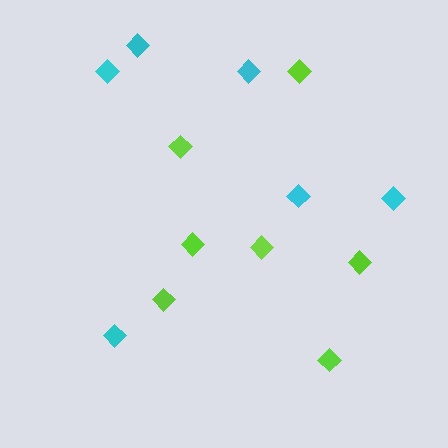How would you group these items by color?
There are 2 groups: one group of lime diamonds (7) and one group of cyan diamonds (6).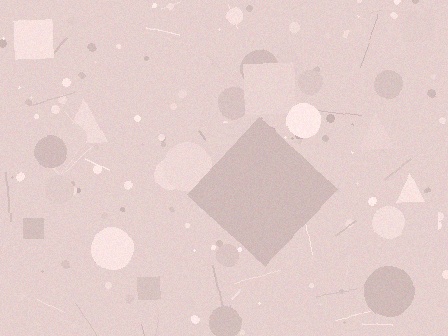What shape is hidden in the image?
A diamond is hidden in the image.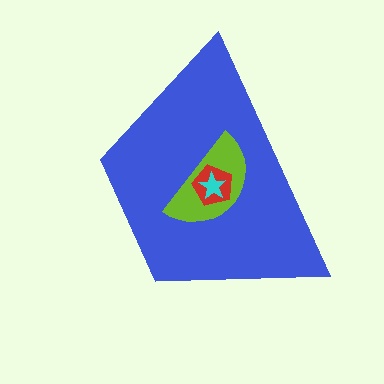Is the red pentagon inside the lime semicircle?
Yes.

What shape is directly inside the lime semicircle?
The red pentagon.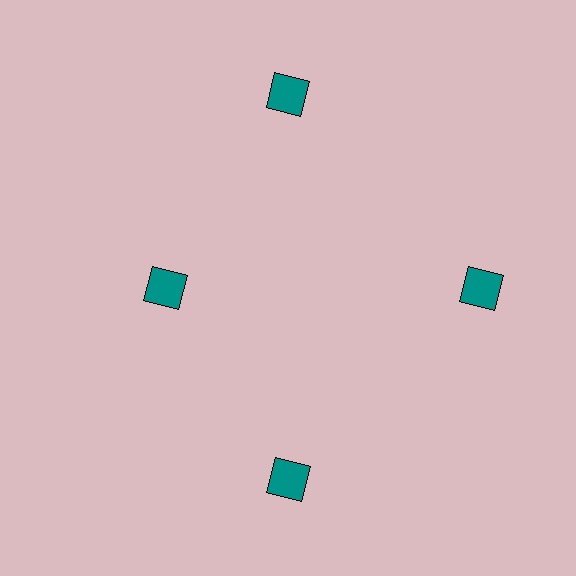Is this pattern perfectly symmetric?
No. The 4 teal squares are arranged in a ring, but one element near the 9 o'clock position is pulled inward toward the center, breaking the 4-fold rotational symmetry.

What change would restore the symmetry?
The symmetry would be restored by moving it outward, back onto the ring so that all 4 squares sit at equal angles and equal distance from the center.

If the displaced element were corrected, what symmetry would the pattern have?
It would have 4-fold rotational symmetry — the pattern would map onto itself every 90 degrees.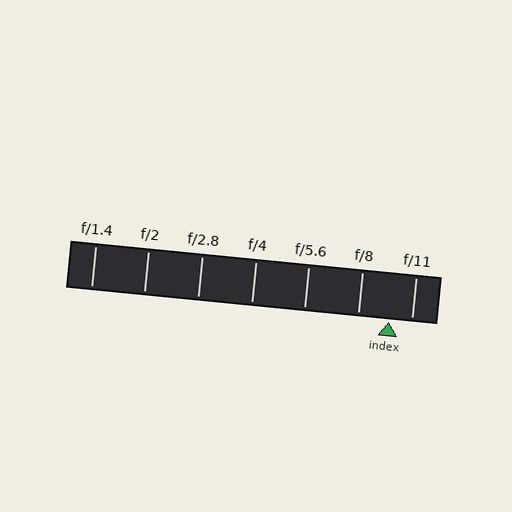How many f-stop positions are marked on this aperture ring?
There are 7 f-stop positions marked.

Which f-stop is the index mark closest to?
The index mark is closest to f/11.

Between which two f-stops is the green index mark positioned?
The index mark is between f/8 and f/11.